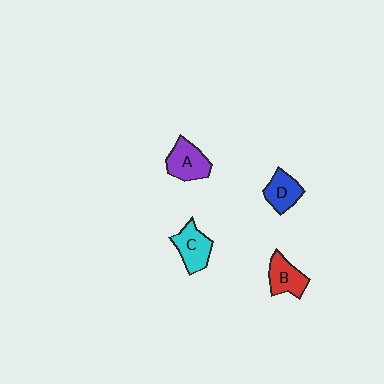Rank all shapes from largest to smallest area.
From largest to smallest: A (purple), C (cyan), B (red), D (blue).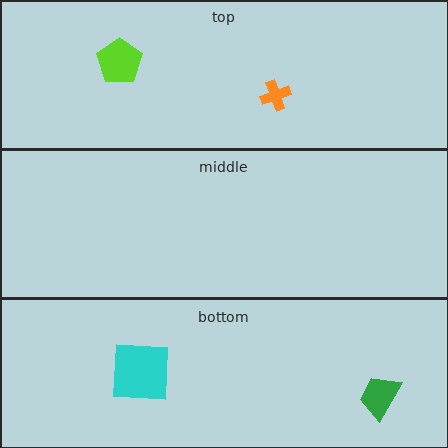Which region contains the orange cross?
The top region.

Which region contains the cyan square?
The bottom region.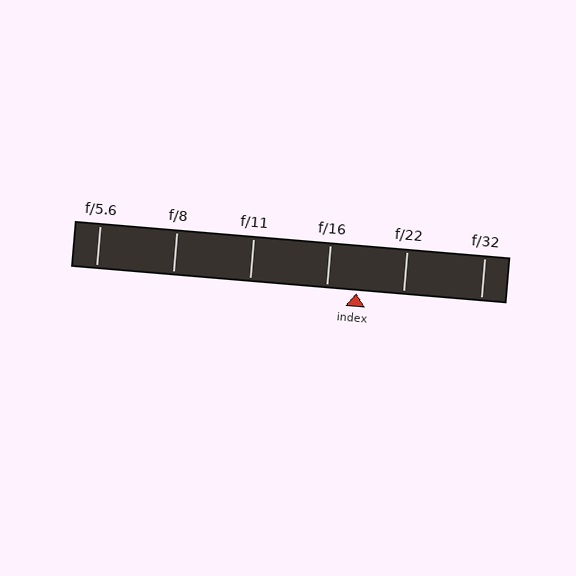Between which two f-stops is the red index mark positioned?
The index mark is between f/16 and f/22.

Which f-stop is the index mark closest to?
The index mark is closest to f/16.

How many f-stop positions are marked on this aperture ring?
There are 6 f-stop positions marked.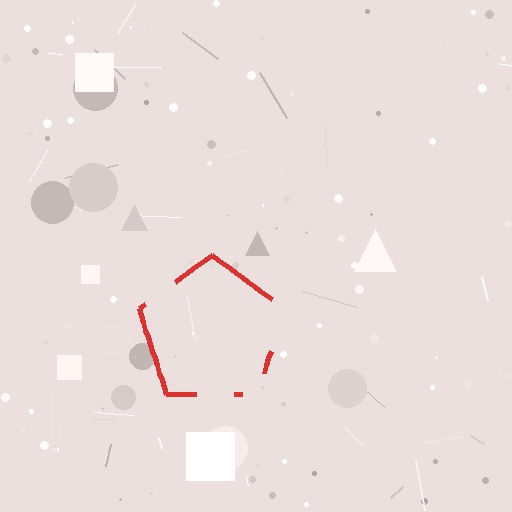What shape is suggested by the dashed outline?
The dashed outline suggests a pentagon.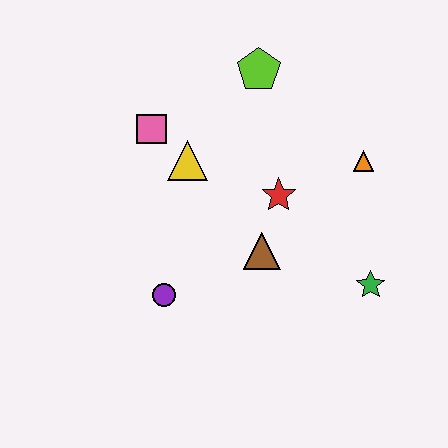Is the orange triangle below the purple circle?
No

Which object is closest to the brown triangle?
The red star is closest to the brown triangle.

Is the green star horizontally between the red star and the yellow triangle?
No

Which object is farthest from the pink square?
The green star is farthest from the pink square.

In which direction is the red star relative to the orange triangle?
The red star is to the left of the orange triangle.